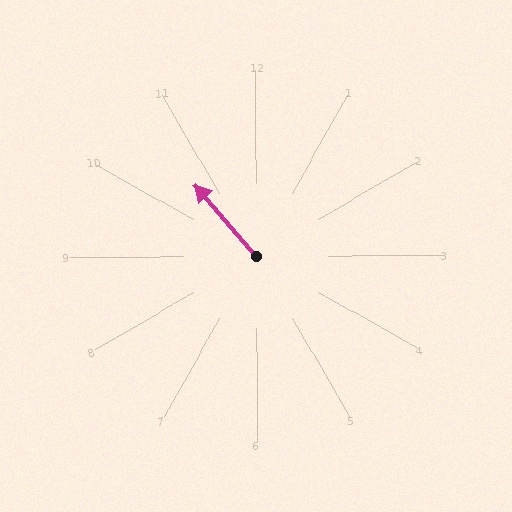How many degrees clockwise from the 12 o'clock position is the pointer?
Approximately 319 degrees.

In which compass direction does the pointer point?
Northwest.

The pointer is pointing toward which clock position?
Roughly 11 o'clock.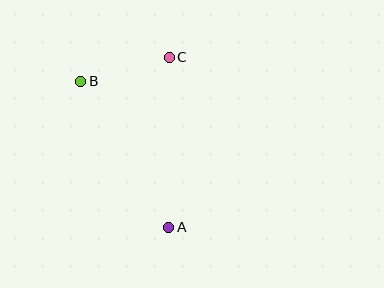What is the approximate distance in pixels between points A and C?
The distance between A and C is approximately 170 pixels.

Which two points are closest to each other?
Points B and C are closest to each other.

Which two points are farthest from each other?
Points A and B are farthest from each other.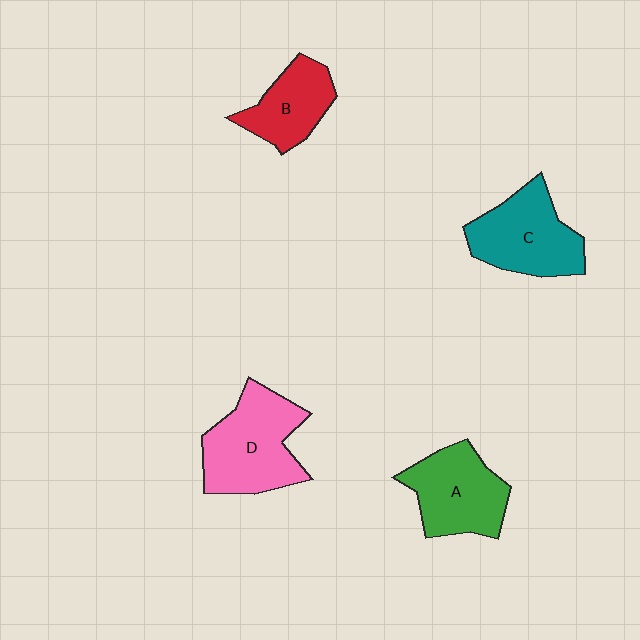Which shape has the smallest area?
Shape B (red).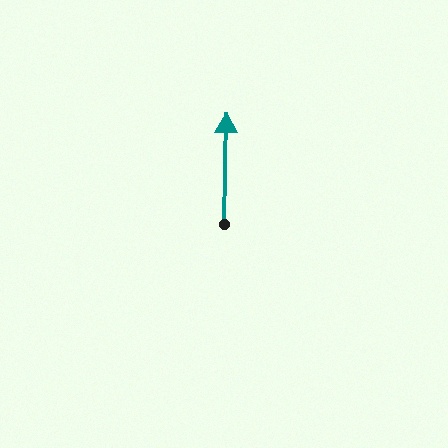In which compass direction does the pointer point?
North.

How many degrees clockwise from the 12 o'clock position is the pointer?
Approximately 1 degrees.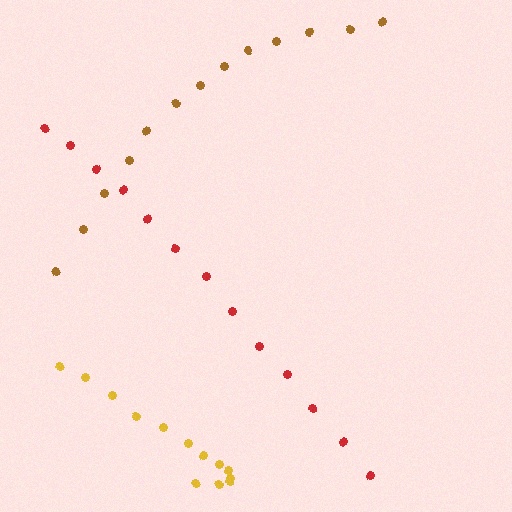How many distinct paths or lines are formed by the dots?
There are 3 distinct paths.